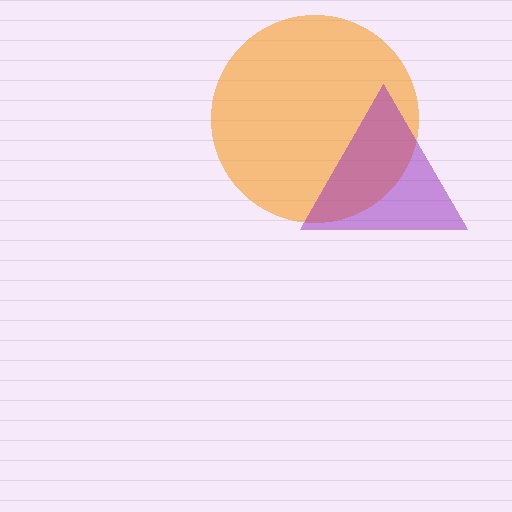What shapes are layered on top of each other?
The layered shapes are: an orange circle, a purple triangle.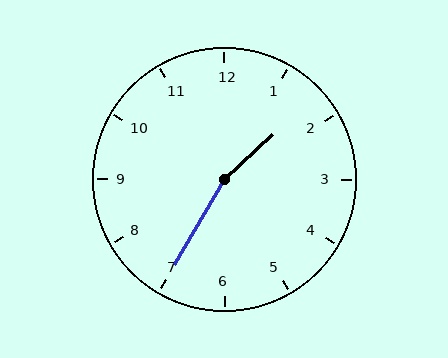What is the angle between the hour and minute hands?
Approximately 162 degrees.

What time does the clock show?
1:35.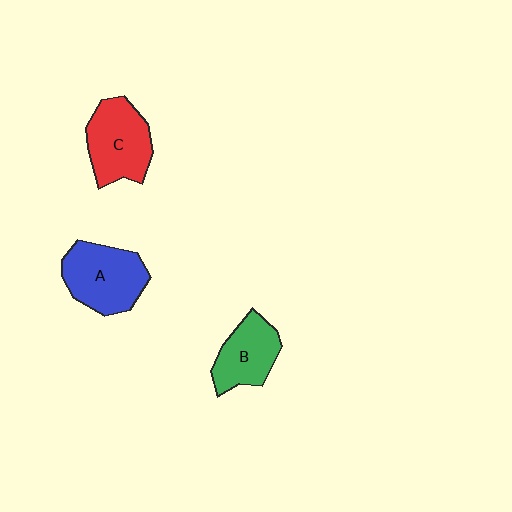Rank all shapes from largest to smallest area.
From largest to smallest: A (blue), C (red), B (green).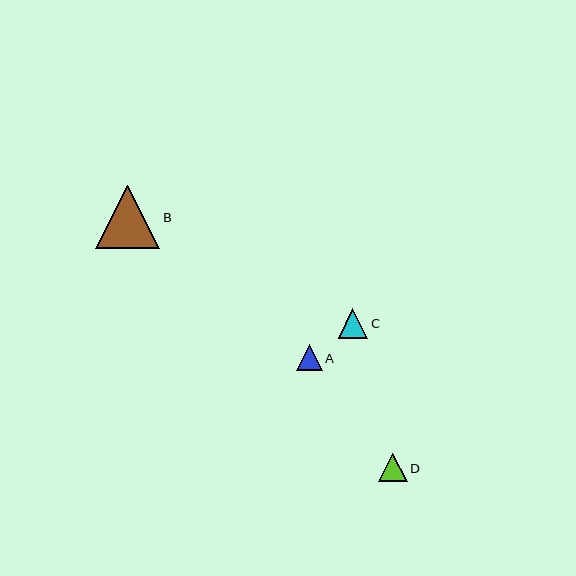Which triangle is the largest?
Triangle B is the largest with a size of approximately 64 pixels.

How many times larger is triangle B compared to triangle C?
Triangle B is approximately 2.1 times the size of triangle C.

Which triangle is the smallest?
Triangle A is the smallest with a size of approximately 26 pixels.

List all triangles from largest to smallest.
From largest to smallest: B, C, D, A.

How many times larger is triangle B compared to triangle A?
Triangle B is approximately 2.5 times the size of triangle A.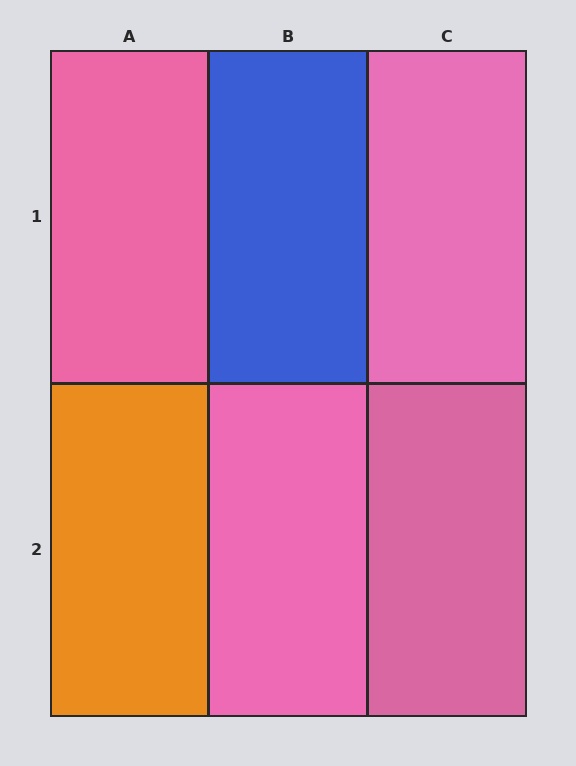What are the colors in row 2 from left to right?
Orange, pink, pink.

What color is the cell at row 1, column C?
Pink.